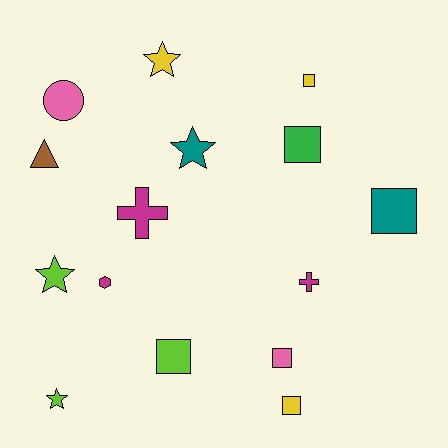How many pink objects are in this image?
There are 2 pink objects.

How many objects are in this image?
There are 15 objects.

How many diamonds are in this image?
There are no diamonds.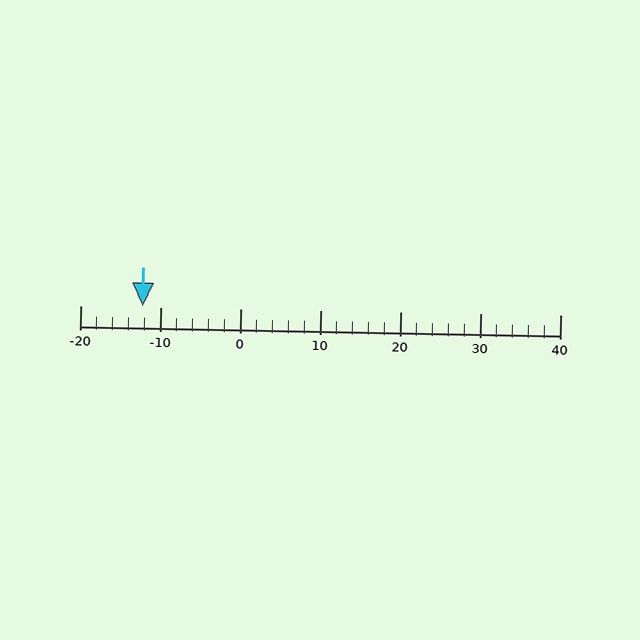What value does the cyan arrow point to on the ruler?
The cyan arrow points to approximately -12.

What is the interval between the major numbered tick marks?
The major tick marks are spaced 10 units apart.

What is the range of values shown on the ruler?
The ruler shows values from -20 to 40.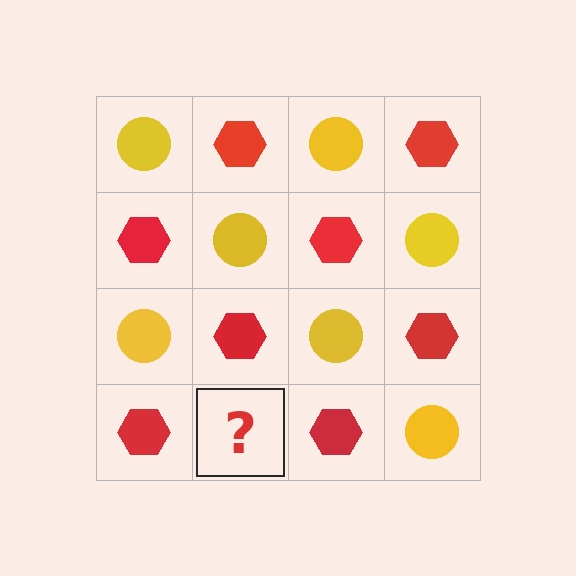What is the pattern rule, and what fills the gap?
The rule is that it alternates yellow circle and red hexagon in a checkerboard pattern. The gap should be filled with a yellow circle.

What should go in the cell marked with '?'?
The missing cell should contain a yellow circle.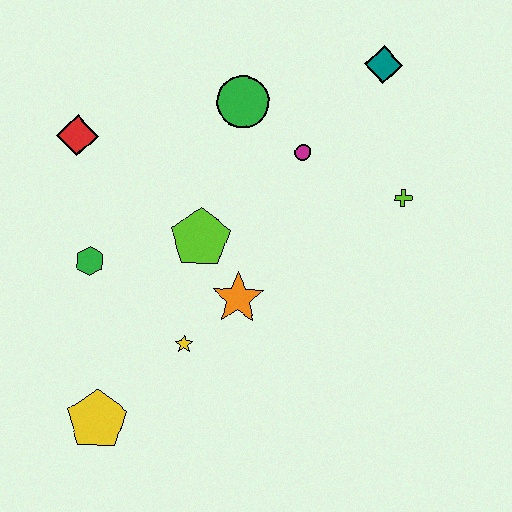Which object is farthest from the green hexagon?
The teal diamond is farthest from the green hexagon.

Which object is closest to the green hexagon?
The lime pentagon is closest to the green hexagon.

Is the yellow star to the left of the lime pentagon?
Yes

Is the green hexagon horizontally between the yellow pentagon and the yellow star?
No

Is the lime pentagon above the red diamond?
No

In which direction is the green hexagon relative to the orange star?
The green hexagon is to the left of the orange star.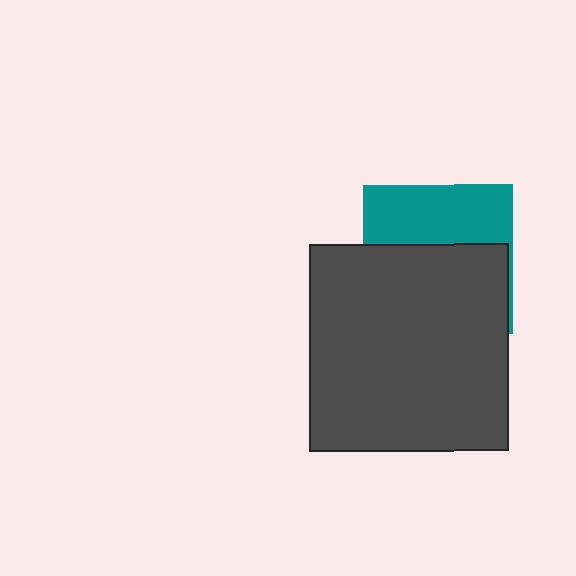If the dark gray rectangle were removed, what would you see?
You would see the complete teal square.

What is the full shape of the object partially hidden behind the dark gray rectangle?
The partially hidden object is a teal square.